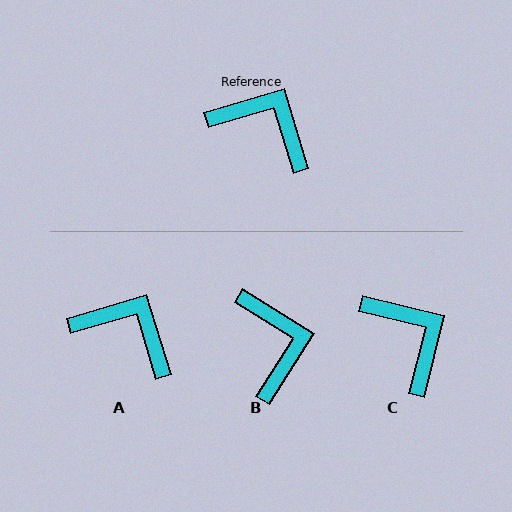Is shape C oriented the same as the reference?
No, it is off by about 31 degrees.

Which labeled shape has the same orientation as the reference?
A.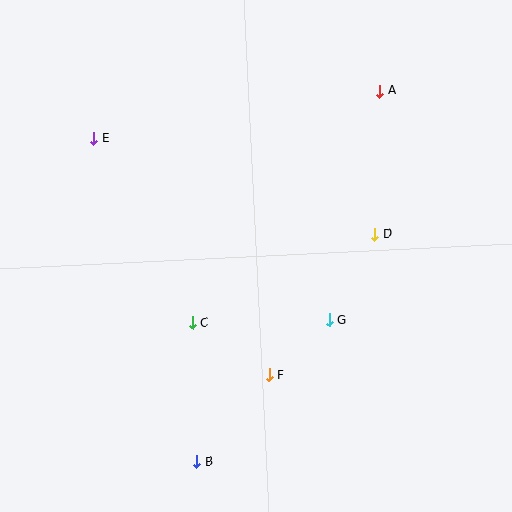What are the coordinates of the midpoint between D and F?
The midpoint between D and F is at (322, 305).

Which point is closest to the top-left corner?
Point E is closest to the top-left corner.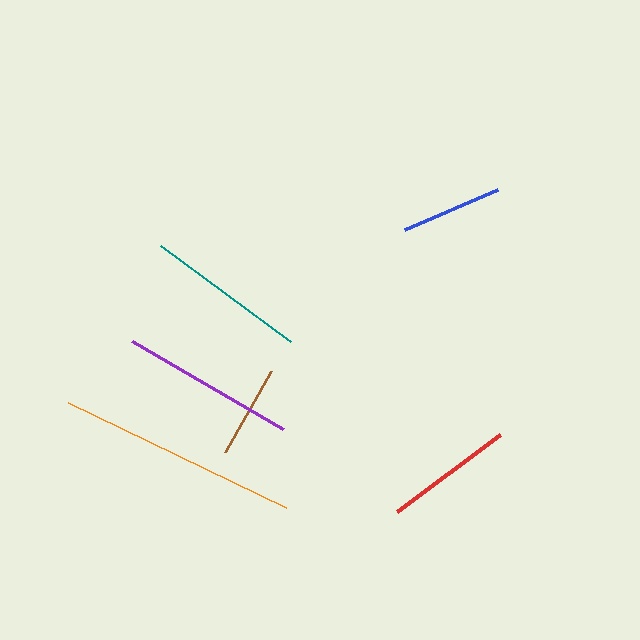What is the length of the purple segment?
The purple segment is approximately 174 pixels long.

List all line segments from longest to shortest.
From longest to shortest: orange, purple, teal, red, blue, brown.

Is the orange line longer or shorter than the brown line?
The orange line is longer than the brown line.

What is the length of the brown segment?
The brown segment is approximately 93 pixels long.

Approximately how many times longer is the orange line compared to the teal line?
The orange line is approximately 1.5 times the length of the teal line.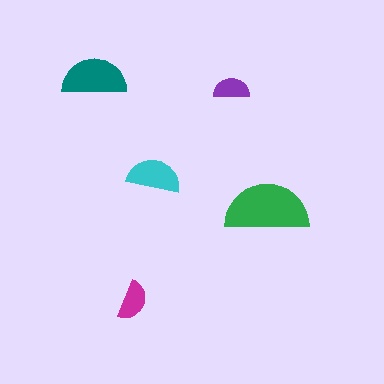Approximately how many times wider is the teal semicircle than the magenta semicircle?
About 1.5 times wider.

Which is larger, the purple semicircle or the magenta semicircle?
The magenta one.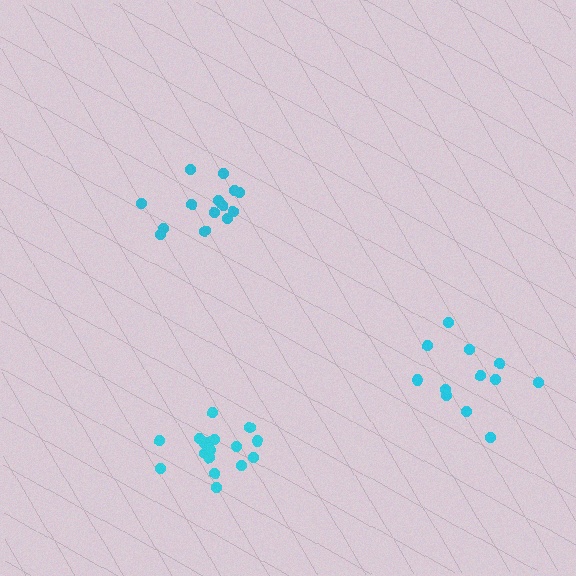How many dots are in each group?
Group 1: 14 dots, Group 2: 17 dots, Group 3: 12 dots (43 total).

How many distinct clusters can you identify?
There are 3 distinct clusters.